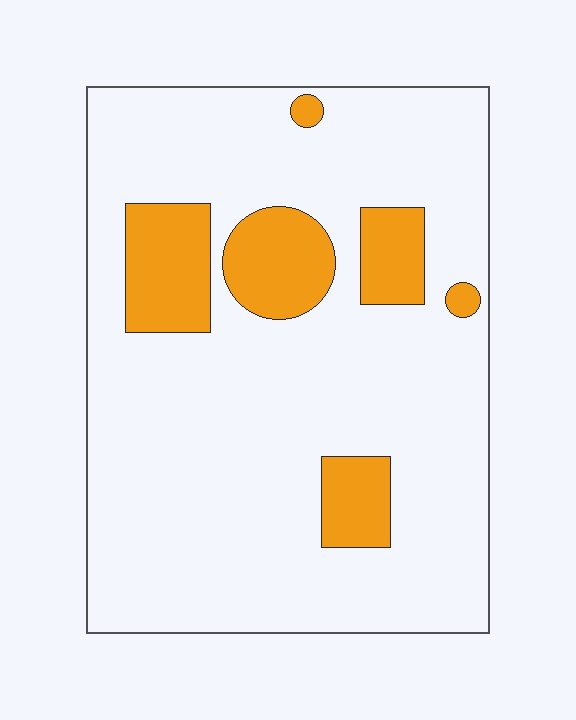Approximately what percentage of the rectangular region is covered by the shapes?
Approximately 15%.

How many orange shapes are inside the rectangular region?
6.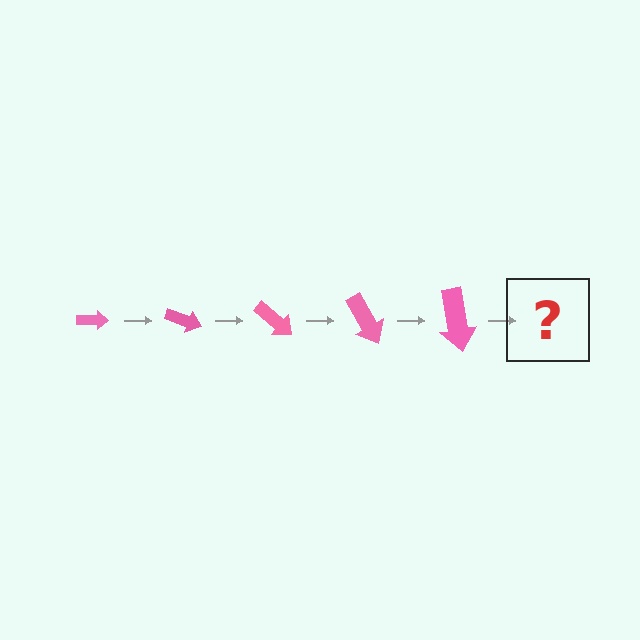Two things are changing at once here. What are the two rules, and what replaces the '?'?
The two rules are that the arrow grows larger each step and it rotates 20 degrees each step. The '?' should be an arrow, larger than the previous one and rotated 100 degrees from the start.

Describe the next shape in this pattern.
It should be an arrow, larger than the previous one and rotated 100 degrees from the start.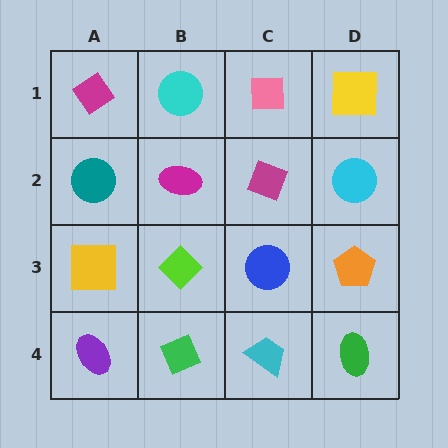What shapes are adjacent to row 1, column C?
A magenta diamond (row 2, column C), a cyan circle (row 1, column B), a yellow square (row 1, column D).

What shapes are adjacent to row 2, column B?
A cyan circle (row 1, column B), a lime diamond (row 3, column B), a teal circle (row 2, column A), a magenta diamond (row 2, column C).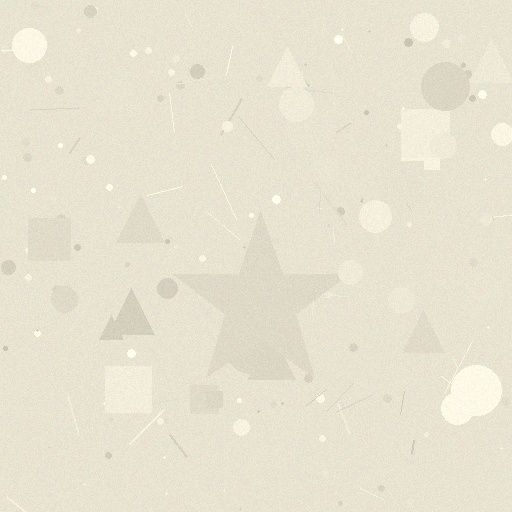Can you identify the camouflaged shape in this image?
The camouflaged shape is a star.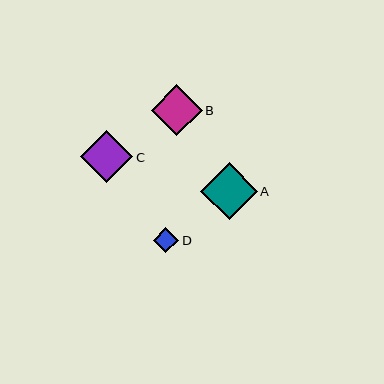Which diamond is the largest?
Diamond A is the largest with a size of approximately 57 pixels.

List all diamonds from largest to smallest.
From largest to smallest: A, C, B, D.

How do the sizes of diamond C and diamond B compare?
Diamond C and diamond B are approximately the same size.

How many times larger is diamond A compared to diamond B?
Diamond A is approximately 1.1 times the size of diamond B.